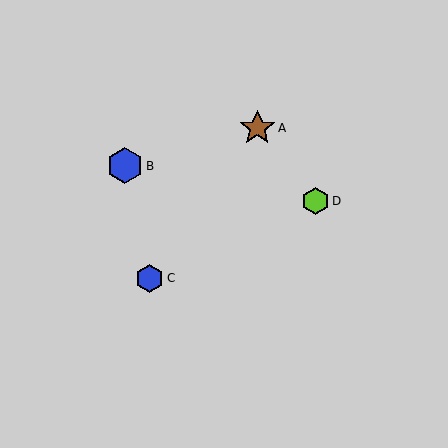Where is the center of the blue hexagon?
The center of the blue hexagon is at (125, 166).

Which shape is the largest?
The blue hexagon (labeled B) is the largest.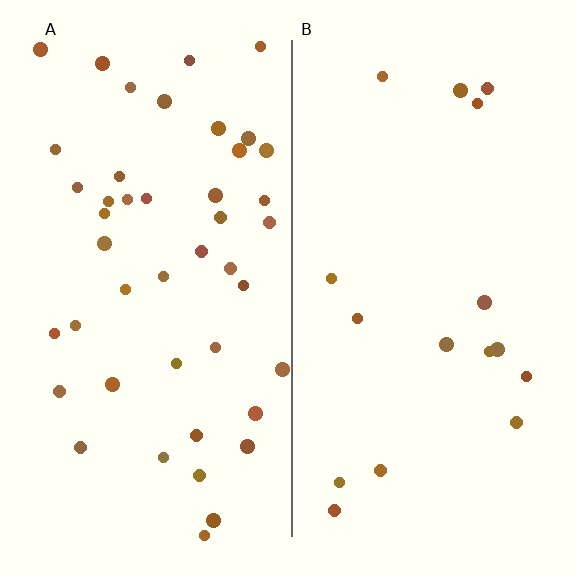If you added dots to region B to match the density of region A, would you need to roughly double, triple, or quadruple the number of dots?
Approximately triple.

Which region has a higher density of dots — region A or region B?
A (the left).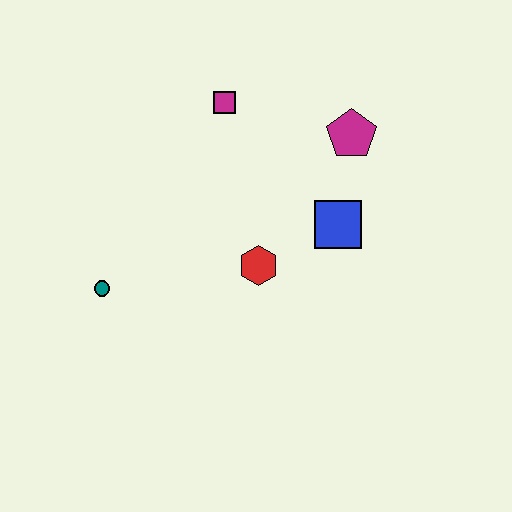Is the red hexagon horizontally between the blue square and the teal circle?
Yes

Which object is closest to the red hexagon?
The blue square is closest to the red hexagon.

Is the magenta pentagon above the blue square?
Yes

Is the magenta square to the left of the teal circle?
No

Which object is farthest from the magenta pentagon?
The teal circle is farthest from the magenta pentagon.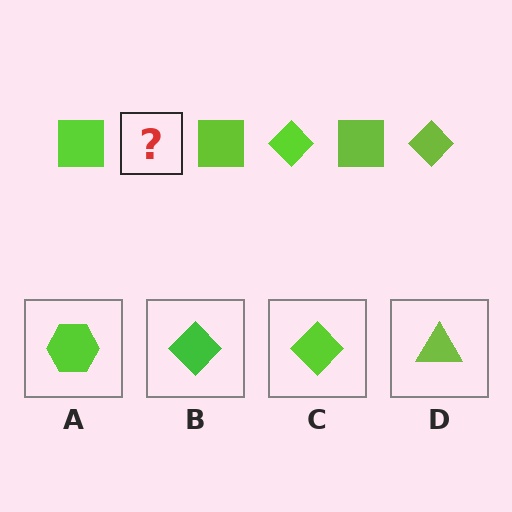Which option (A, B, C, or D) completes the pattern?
C.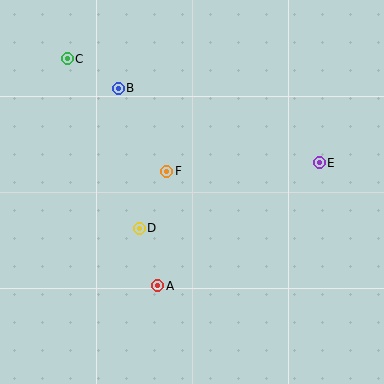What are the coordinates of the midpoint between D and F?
The midpoint between D and F is at (153, 200).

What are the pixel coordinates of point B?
Point B is at (118, 88).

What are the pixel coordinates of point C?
Point C is at (67, 59).